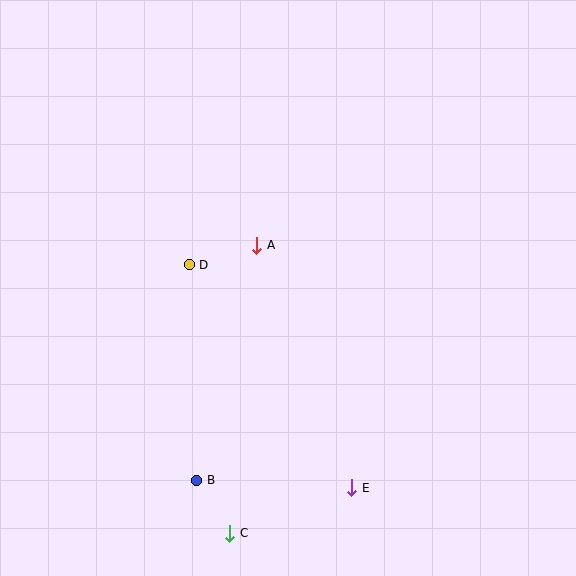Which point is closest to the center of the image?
Point A at (256, 245) is closest to the center.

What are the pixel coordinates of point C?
Point C is at (230, 533).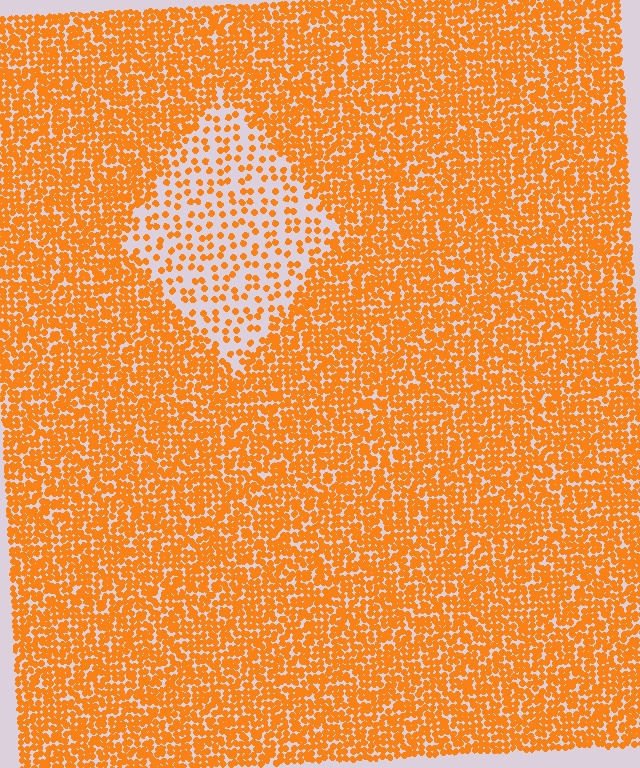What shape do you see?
I see a diamond.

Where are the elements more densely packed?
The elements are more densely packed outside the diamond boundary.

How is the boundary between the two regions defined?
The boundary is defined by a change in element density (approximately 2.8x ratio). All elements are the same color, size, and shape.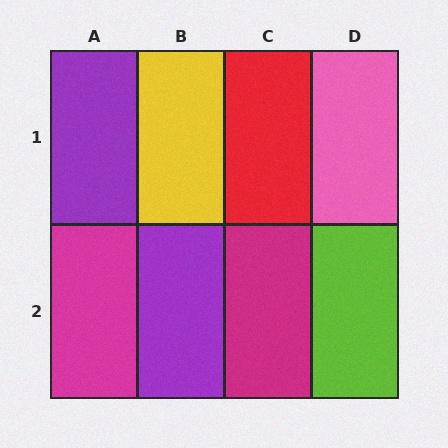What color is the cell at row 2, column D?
Lime.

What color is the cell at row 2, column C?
Magenta.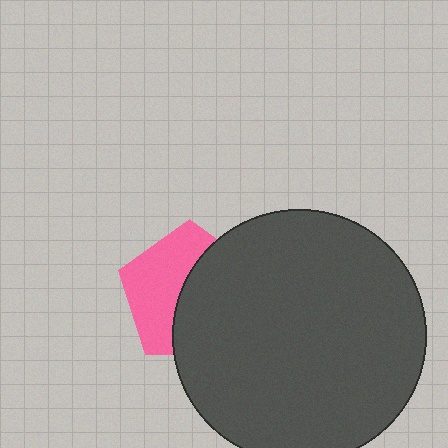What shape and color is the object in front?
The object in front is a dark gray circle.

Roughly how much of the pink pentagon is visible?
About half of it is visible (roughly 47%).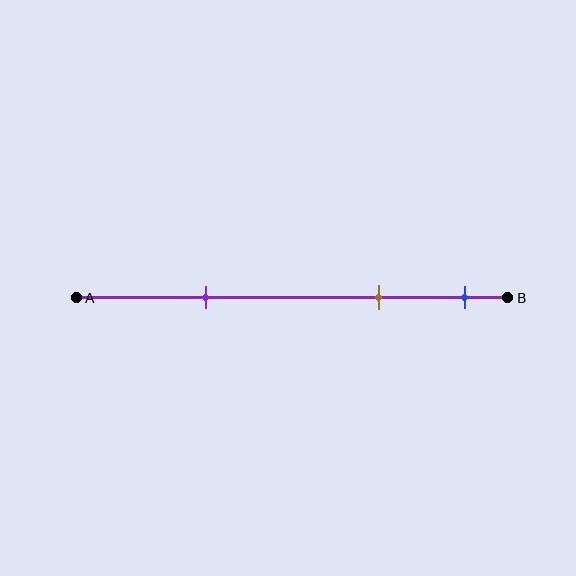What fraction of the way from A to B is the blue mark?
The blue mark is approximately 90% (0.9) of the way from A to B.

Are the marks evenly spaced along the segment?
No, the marks are not evenly spaced.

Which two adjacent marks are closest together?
The brown and blue marks are the closest adjacent pair.